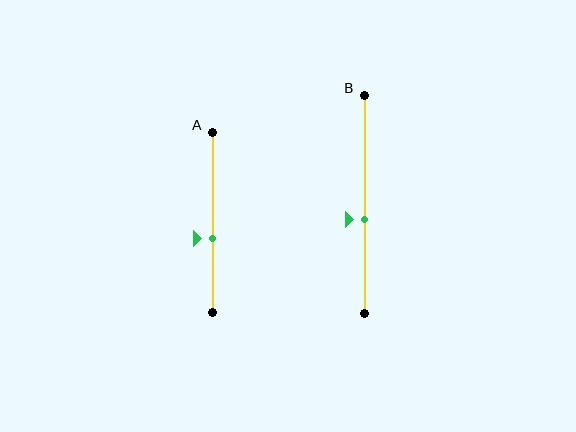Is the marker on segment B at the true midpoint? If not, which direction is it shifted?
No, the marker on segment B is shifted downward by about 7% of the segment length.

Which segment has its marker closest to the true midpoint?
Segment B has its marker closest to the true midpoint.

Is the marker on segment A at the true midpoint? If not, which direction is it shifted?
No, the marker on segment A is shifted downward by about 9% of the segment length.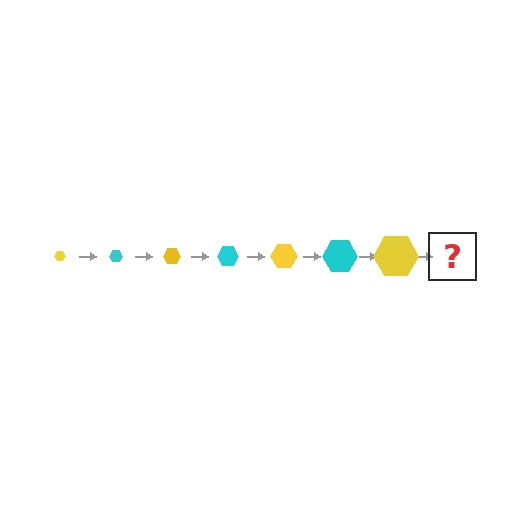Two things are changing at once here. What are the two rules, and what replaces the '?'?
The two rules are that the hexagon grows larger each step and the color cycles through yellow and cyan. The '?' should be a cyan hexagon, larger than the previous one.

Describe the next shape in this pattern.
It should be a cyan hexagon, larger than the previous one.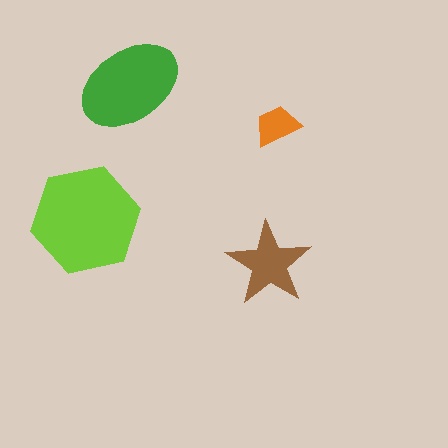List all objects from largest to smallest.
The lime hexagon, the green ellipse, the brown star, the orange trapezoid.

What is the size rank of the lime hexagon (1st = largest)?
1st.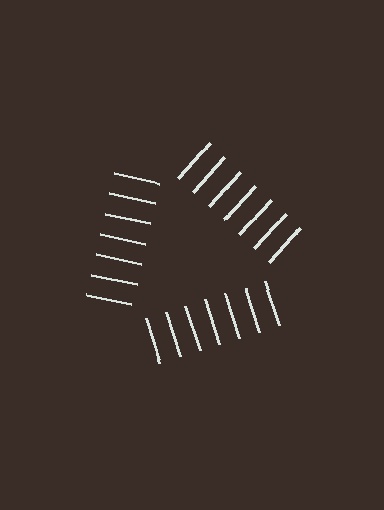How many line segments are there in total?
21 — 7 along each of the 3 edges.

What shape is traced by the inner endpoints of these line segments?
An illusory triangle — the line segments terminate on its edges but no continuous stroke is drawn.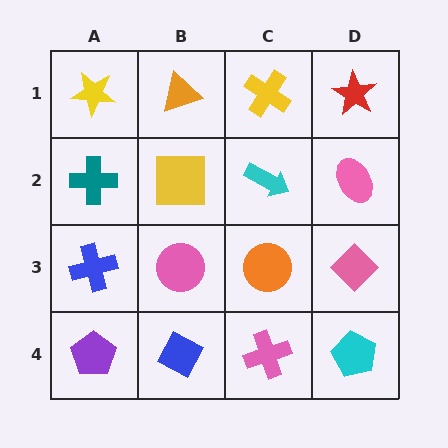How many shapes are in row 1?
4 shapes.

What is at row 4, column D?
A cyan pentagon.